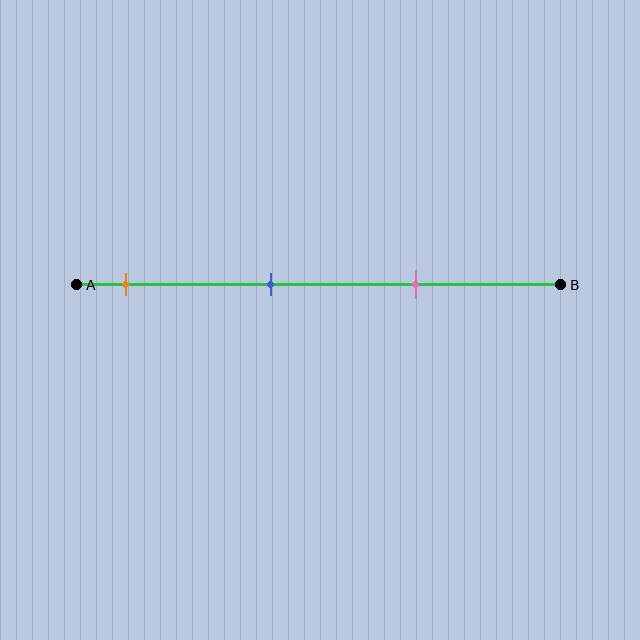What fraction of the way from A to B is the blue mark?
The blue mark is approximately 40% (0.4) of the way from A to B.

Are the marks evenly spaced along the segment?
Yes, the marks are approximately evenly spaced.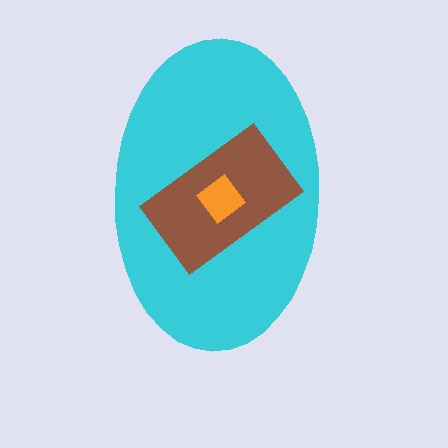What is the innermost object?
The orange diamond.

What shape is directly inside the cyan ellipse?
The brown rectangle.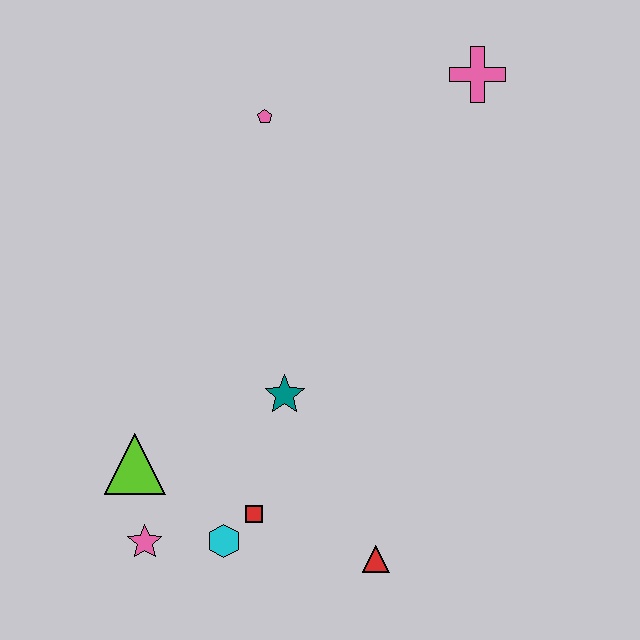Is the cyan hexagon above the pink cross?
No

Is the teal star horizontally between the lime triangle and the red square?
No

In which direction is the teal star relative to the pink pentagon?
The teal star is below the pink pentagon.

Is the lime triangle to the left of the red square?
Yes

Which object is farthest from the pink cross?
The pink star is farthest from the pink cross.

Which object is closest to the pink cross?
The pink pentagon is closest to the pink cross.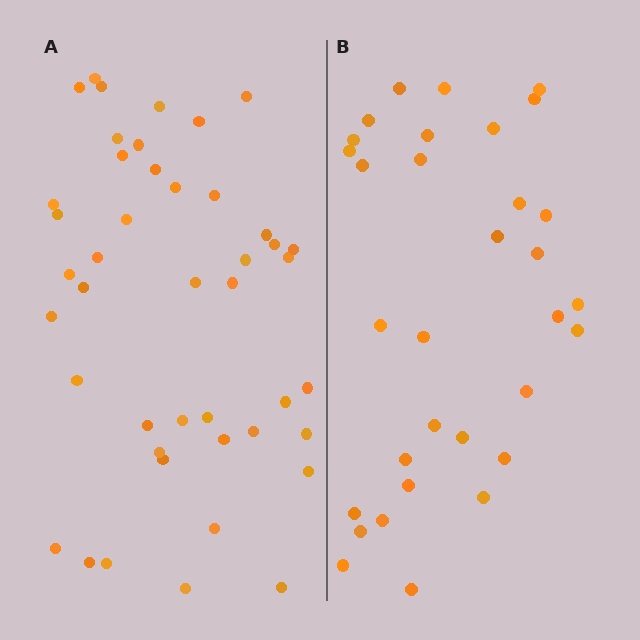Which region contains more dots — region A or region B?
Region A (the left region) has more dots.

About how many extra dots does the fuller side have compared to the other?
Region A has roughly 12 or so more dots than region B.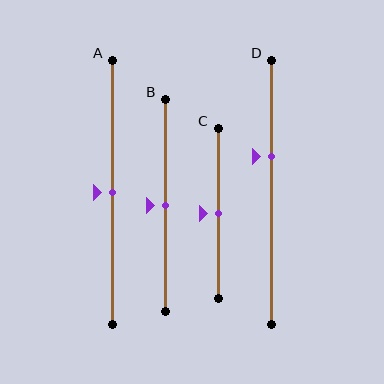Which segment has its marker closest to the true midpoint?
Segment A has its marker closest to the true midpoint.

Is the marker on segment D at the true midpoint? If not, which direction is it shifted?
No, the marker on segment D is shifted upward by about 14% of the segment length.